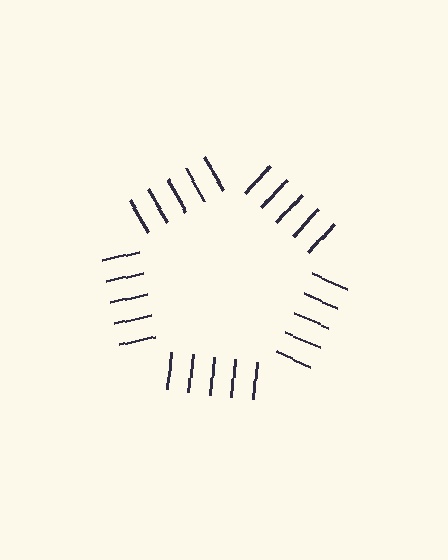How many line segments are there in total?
25 — 5 along each of the 5 edges.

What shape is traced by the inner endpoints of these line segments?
An illusory pentagon — the line segments terminate on its edges but no continuous stroke is drawn.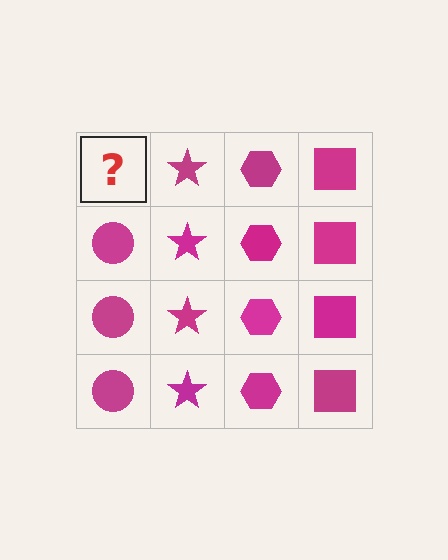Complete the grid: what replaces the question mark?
The question mark should be replaced with a magenta circle.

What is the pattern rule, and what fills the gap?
The rule is that each column has a consistent shape. The gap should be filled with a magenta circle.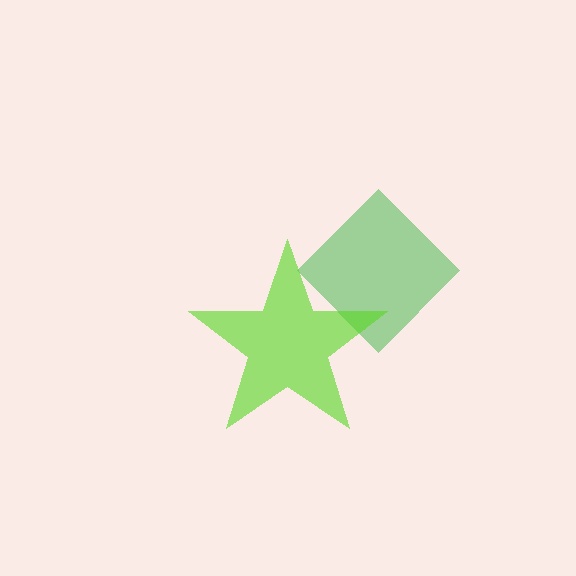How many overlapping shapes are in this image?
There are 2 overlapping shapes in the image.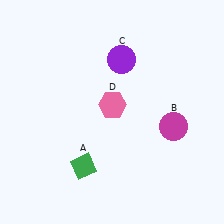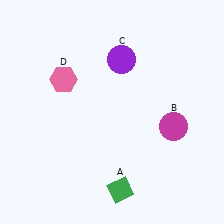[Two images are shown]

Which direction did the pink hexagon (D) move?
The pink hexagon (D) moved left.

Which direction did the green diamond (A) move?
The green diamond (A) moved right.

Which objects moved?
The objects that moved are: the green diamond (A), the pink hexagon (D).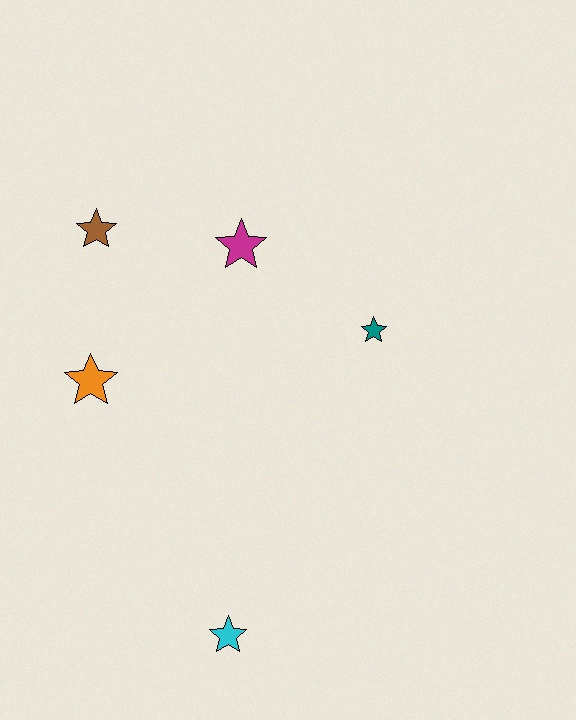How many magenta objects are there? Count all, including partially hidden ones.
There is 1 magenta object.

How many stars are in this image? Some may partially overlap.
There are 5 stars.